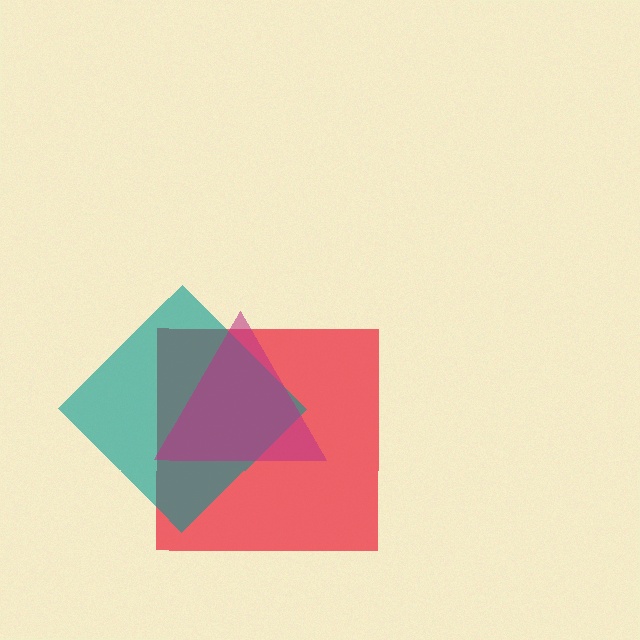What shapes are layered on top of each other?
The layered shapes are: a red square, a teal diamond, a magenta triangle.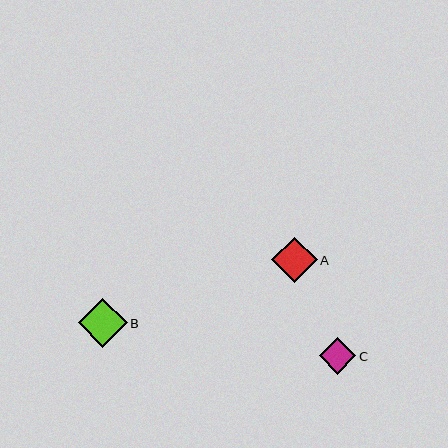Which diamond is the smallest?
Diamond C is the smallest with a size of approximately 37 pixels.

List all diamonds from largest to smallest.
From largest to smallest: B, A, C.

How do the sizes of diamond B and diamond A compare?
Diamond B and diamond A are approximately the same size.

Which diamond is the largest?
Diamond B is the largest with a size of approximately 48 pixels.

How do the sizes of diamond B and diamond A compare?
Diamond B and diamond A are approximately the same size.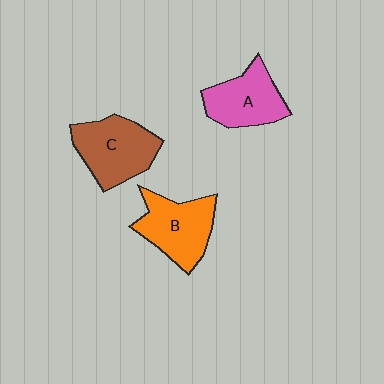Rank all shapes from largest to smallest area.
From largest to smallest: C (brown), B (orange), A (pink).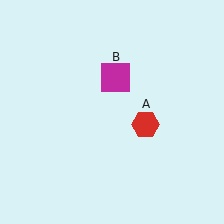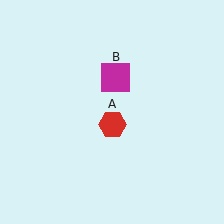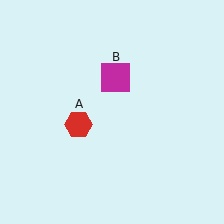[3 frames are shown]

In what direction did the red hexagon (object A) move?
The red hexagon (object A) moved left.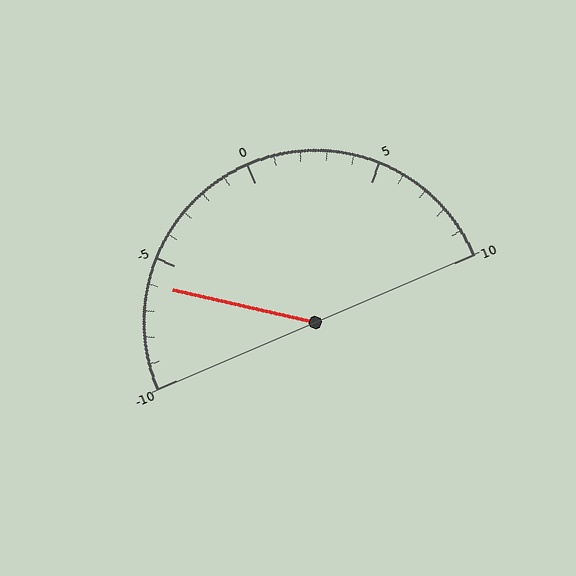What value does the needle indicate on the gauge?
The needle indicates approximately -6.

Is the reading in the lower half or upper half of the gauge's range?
The reading is in the lower half of the range (-10 to 10).